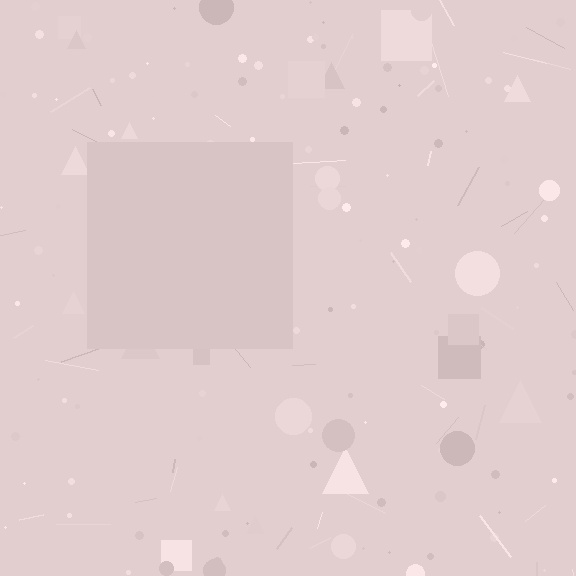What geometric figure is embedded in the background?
A square is embedded in the background.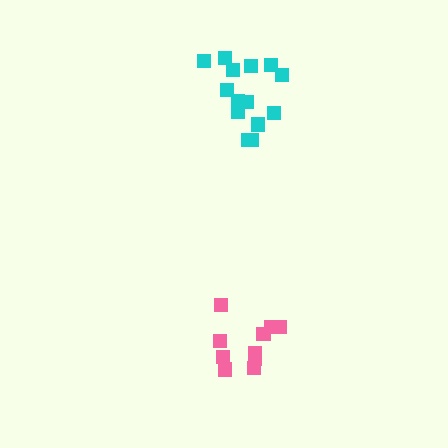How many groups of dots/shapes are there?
There are 2 groups.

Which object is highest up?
The cyan cluster is topmost.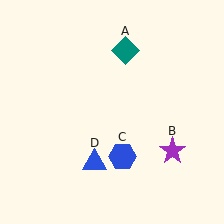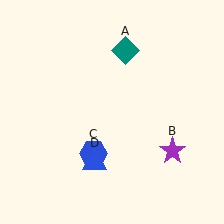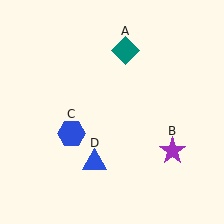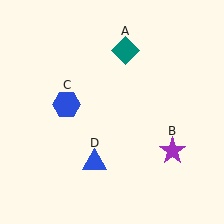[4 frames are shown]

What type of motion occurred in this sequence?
The blue hexagon (object C) rotated clockwise around the center of the scene.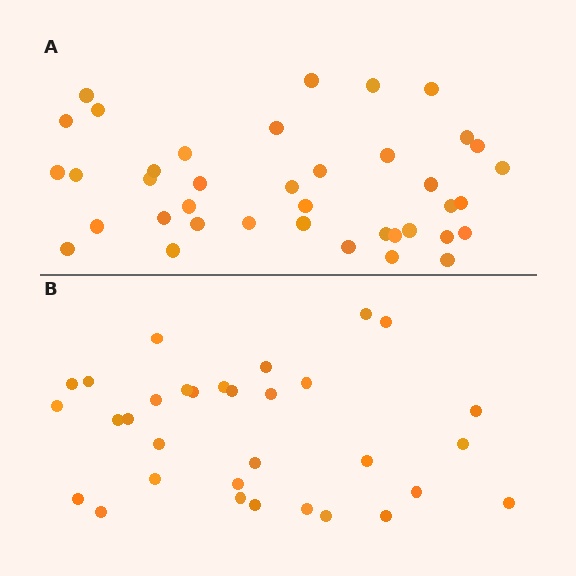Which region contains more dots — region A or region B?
Region A (the top region) has more dots.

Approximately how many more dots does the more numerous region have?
Region A has roughly 8 or so more dots than region B.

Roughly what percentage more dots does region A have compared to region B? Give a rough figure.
About 20% more.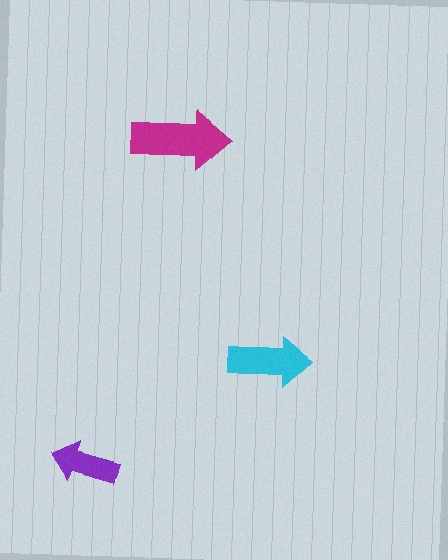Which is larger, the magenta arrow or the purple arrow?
The magenta one.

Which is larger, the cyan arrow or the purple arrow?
The cyan one.